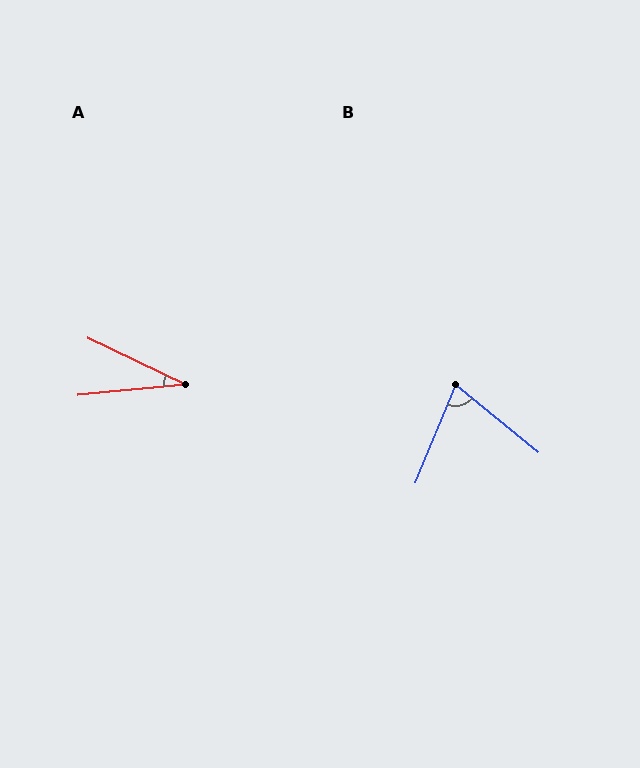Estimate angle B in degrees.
Approximately 72 degrees.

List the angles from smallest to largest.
A (31°), B (72°).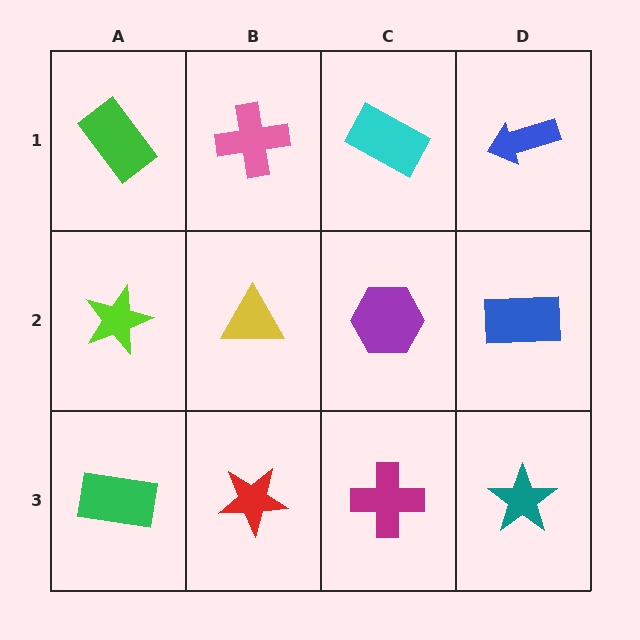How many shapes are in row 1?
4 shapes.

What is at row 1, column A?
A green rectangle.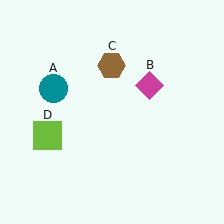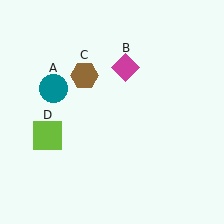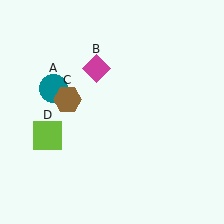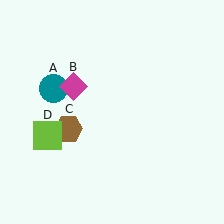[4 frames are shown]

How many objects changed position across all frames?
2 objects changed position: magenta diamond (object B), brown hexagon (object C).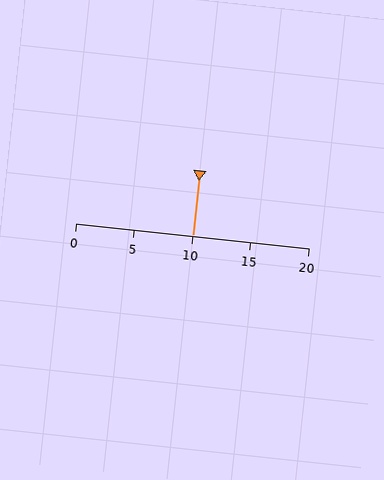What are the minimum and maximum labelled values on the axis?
The axis runs from 0 to 20.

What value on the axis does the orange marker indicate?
The marker indicates approximately 10.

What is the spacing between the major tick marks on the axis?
The major ticks are spaced 5 apart.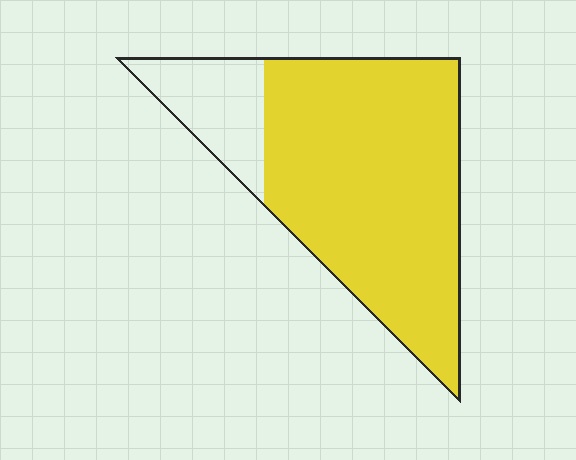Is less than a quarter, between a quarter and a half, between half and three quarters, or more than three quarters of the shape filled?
More than three quarters.